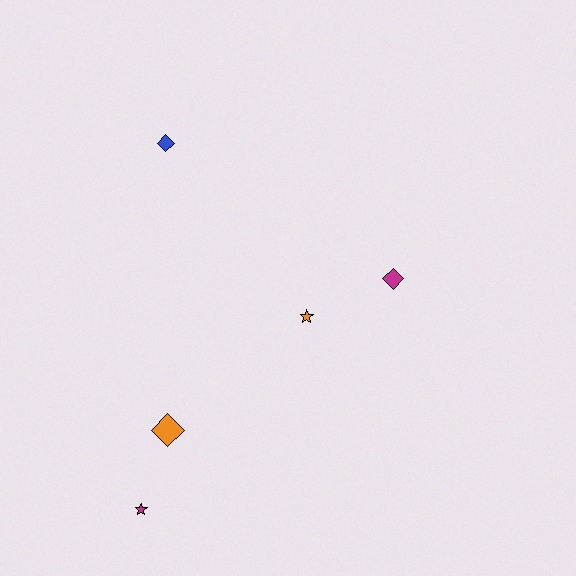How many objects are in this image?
There are 5 objects.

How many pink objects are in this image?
There are no pink objects.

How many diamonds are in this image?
There are 3 diamonds.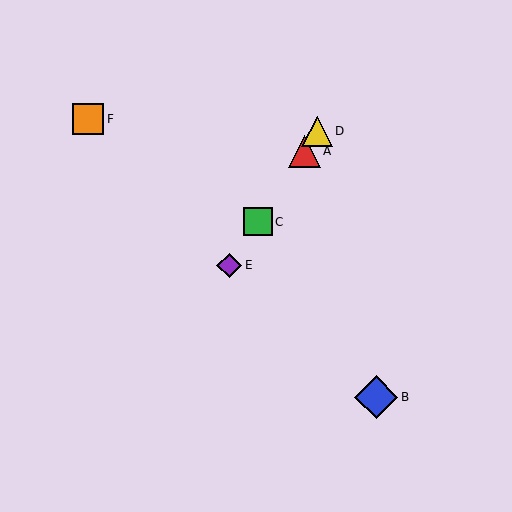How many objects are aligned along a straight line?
4 objects (A, C, D, E) are aligned along a straight line.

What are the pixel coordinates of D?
Object D is at (317, 131).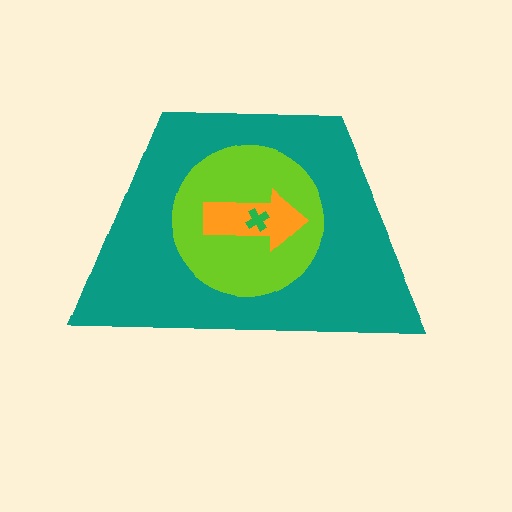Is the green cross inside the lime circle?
Yes.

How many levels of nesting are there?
4.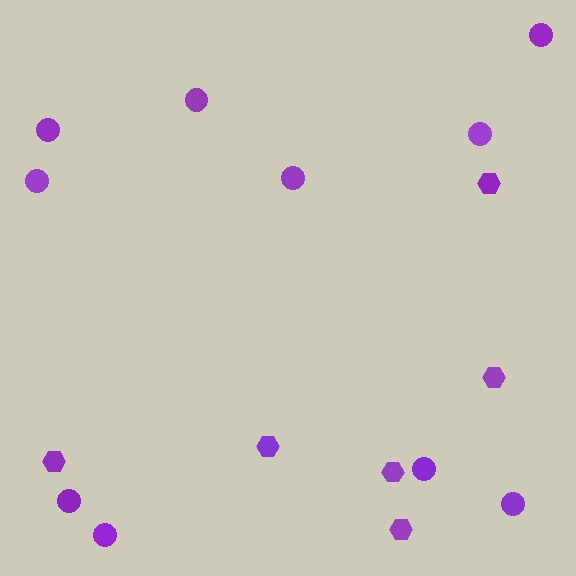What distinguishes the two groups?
There are 2 groups: one group of circles (10) and one group of hexagons (6).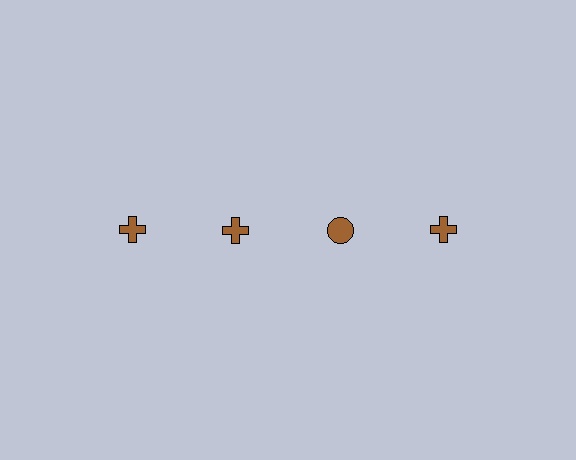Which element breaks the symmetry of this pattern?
The brown circle in the top row, center column breaks the symmetry. All other shapes are brown crosses.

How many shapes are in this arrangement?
There are 4 shapes arranged in a grid pattern.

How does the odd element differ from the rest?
It has a different shape: circle instead of cross.